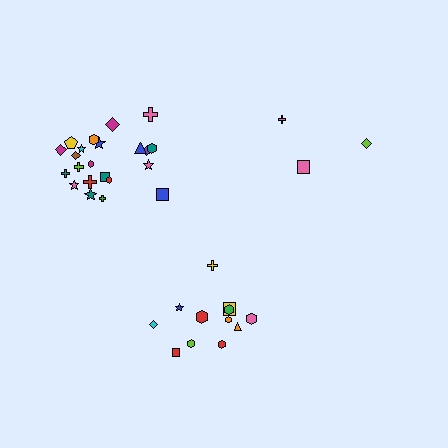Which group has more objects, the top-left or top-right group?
The top-left group.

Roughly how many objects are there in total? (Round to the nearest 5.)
Roughly 35 objects in total.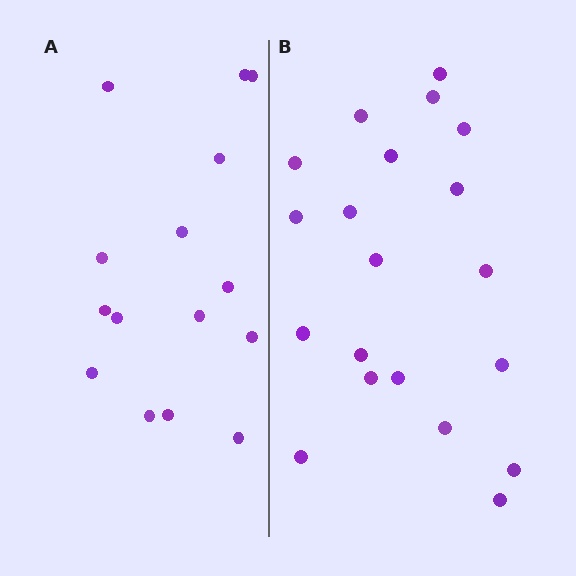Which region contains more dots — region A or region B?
Region B (the right region) has more dots.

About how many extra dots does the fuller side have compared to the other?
Region B has about 5 more dots than region A.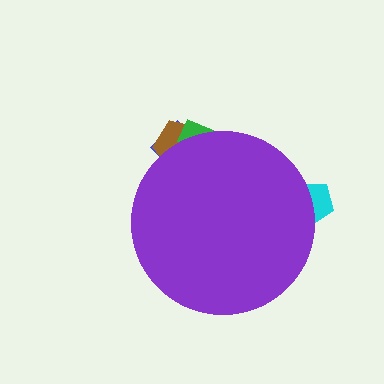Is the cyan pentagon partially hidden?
Yes, the cyan pentagon is partially hidden behind the purple circle.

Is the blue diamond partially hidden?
Yes, the blue diamond is partially hidden behind the purple circle.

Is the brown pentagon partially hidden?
Yes, the brown pentagon is partially hidden behind the purple circle.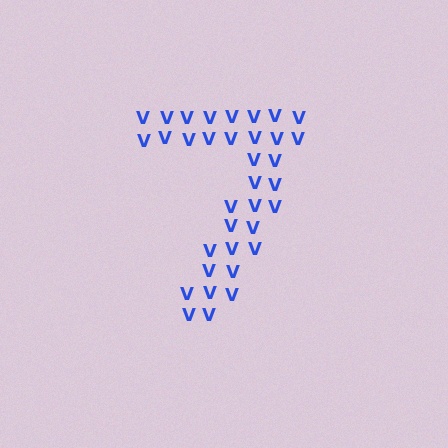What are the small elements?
The small elements are letter V's.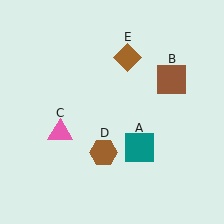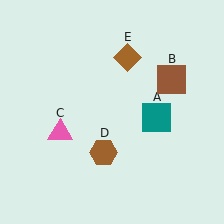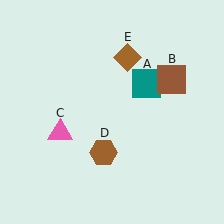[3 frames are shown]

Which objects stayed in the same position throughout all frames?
Brown square (object B) and pink triangle (object C) and brown hexagon (object D) and brown diamond (object E) remained stationary.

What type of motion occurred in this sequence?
The teal square (object A) rotated counterclockwise around the center of the scene.